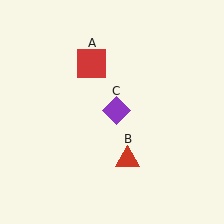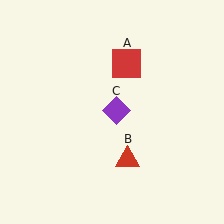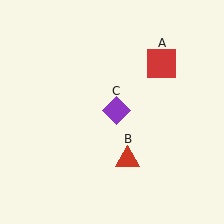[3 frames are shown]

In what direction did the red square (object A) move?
The red square (object A) moved right.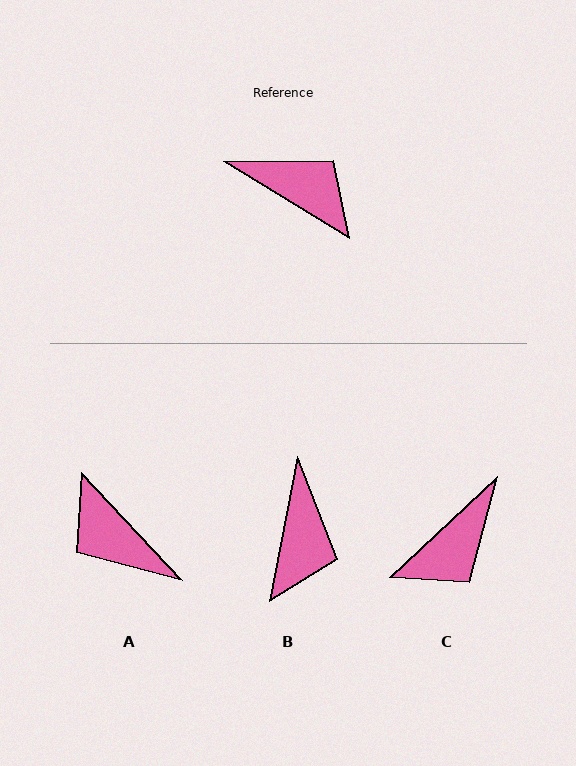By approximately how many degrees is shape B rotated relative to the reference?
Approximately 69 degrees clockwise.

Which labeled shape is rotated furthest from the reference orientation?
A, about 164 degrees away.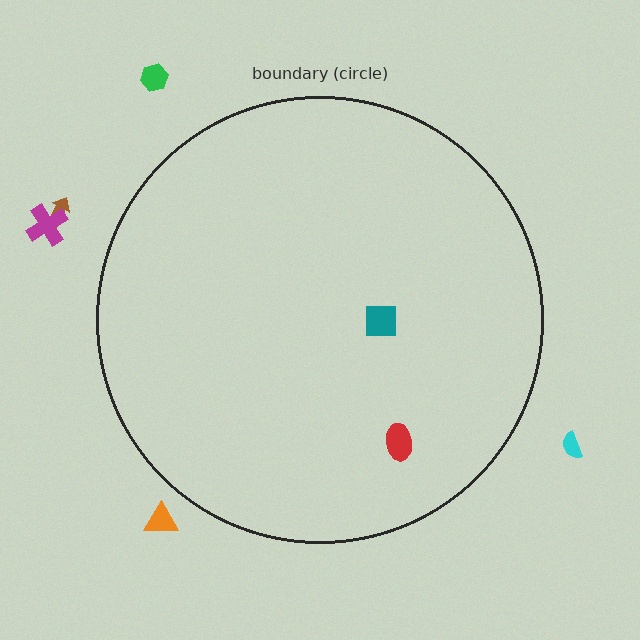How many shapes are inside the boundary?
2 inside, 5 outside.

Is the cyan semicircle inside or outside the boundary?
Outside.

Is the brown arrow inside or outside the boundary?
Outside.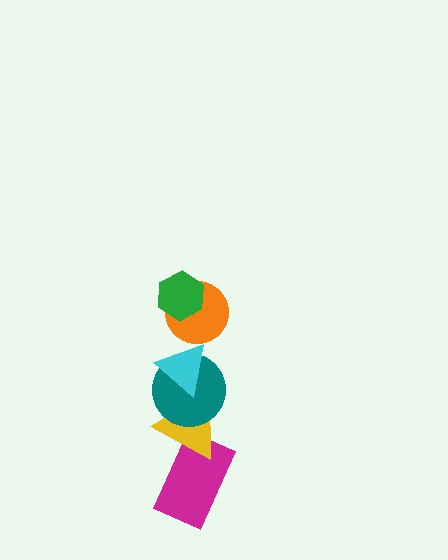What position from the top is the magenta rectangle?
The magenta rectangle is 6th from the top.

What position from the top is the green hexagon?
The green hexagon is 1st from the top.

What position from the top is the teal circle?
The teal circle is 4th from the top.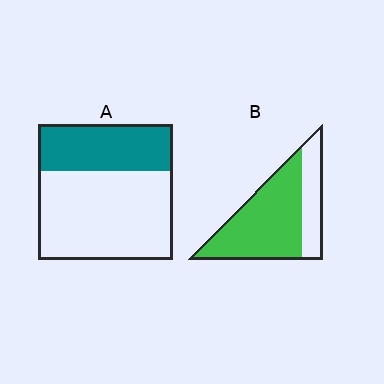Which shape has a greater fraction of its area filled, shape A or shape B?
Shape B.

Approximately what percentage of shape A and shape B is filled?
A is approximately 35% and B is approximately 70%.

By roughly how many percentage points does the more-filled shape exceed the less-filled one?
By roughly 35 percentage points (B over A).